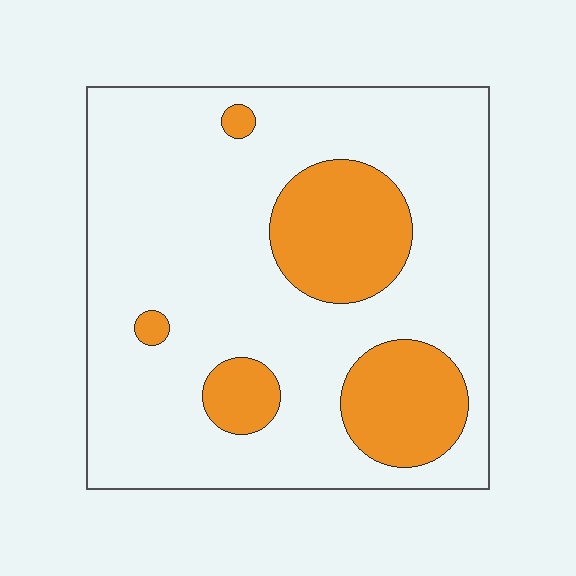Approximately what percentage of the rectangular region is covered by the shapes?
Approximately 20%.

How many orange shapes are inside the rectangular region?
5.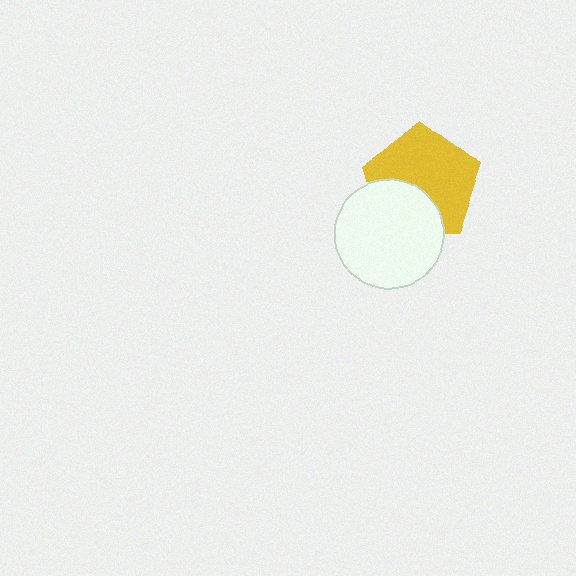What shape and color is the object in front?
The object in front is a white circle.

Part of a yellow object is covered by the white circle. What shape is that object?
It is a pentagon.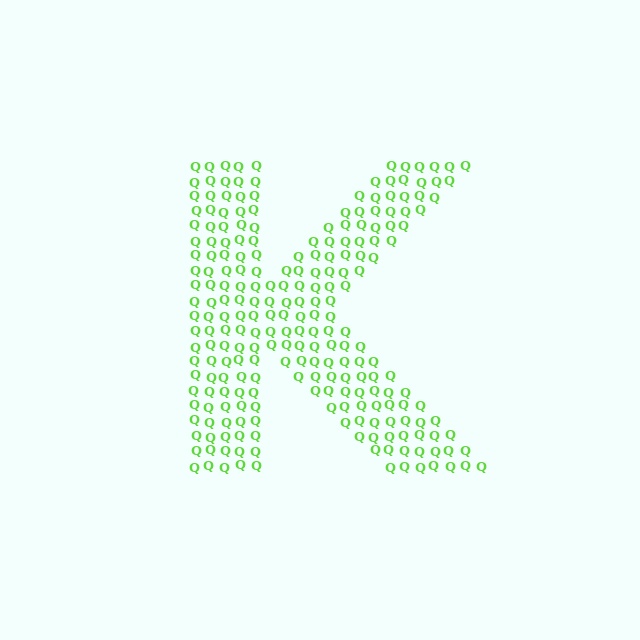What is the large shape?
The large shape is the letter K.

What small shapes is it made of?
It is made of small letter Q's.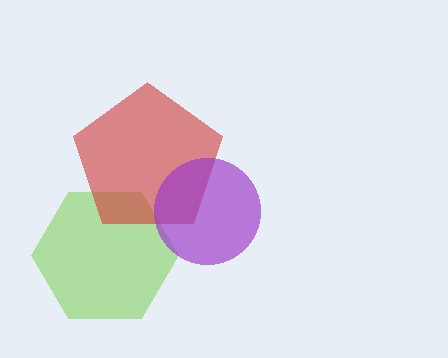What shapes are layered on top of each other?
The layered shapes are: a lime hexagon, a red pentagon, a purple circle.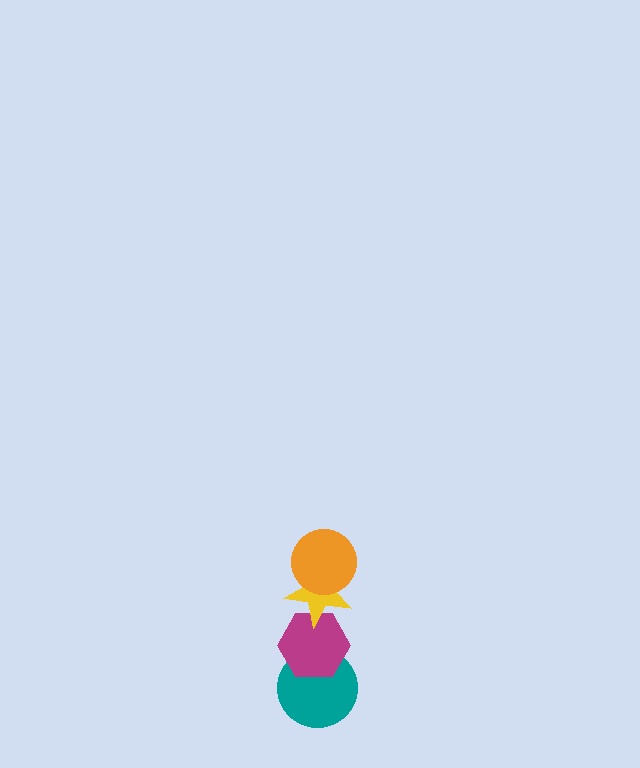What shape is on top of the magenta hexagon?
The yellow star is on top of the magenta hexagon.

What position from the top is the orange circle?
The orange circle is 1st from the top.